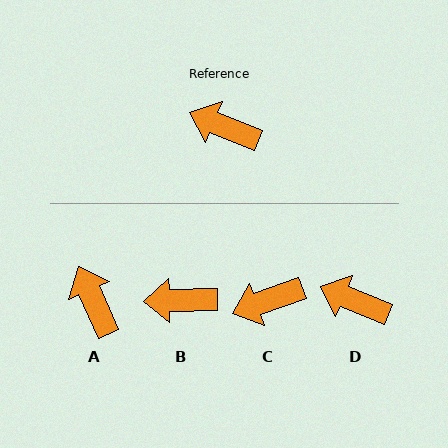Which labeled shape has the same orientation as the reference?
D.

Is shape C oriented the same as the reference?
No, it is off by about 42 degrees.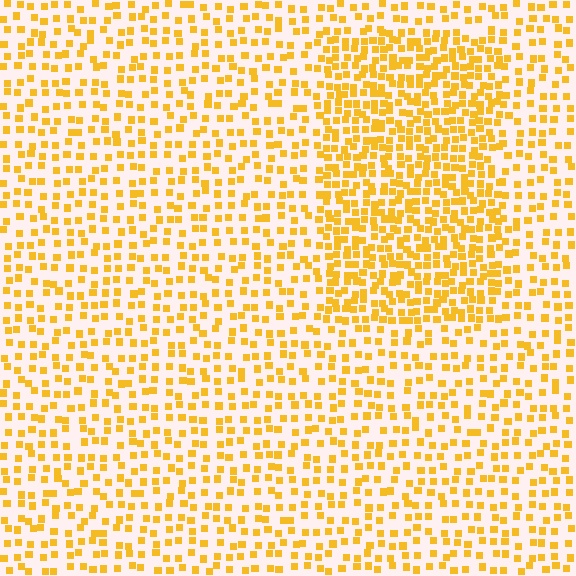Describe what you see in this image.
The image contains small yellow elements arranged at two different densities. A rectangle-shaped region is visible where the elements are more densely packed than the surrounding area.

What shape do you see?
I see a rectangle.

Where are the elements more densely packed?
The elements are more densely packed inside the rectangle boundary.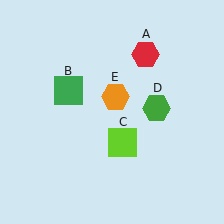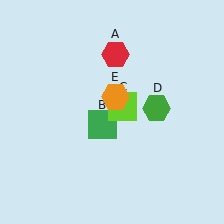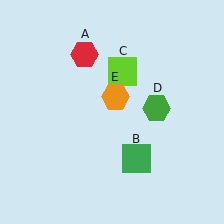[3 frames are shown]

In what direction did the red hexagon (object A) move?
The red hexagon (object A) moved left.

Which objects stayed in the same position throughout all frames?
Green hexagon (object D) and orange hexagon (object E) remained stationary.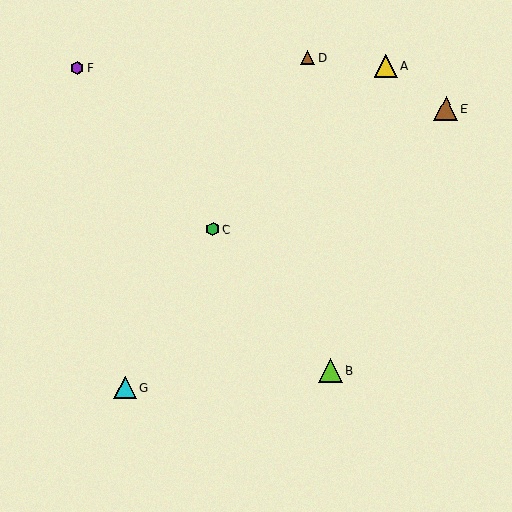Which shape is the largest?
The lime triangle (labeled B) is the largest.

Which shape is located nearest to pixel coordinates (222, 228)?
The green hexagon (labeled C) at (213, 229) is nearest to that location.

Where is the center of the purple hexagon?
The center of the purple hexagon is at (77, 68).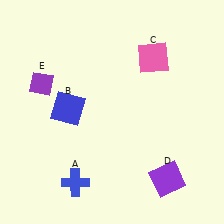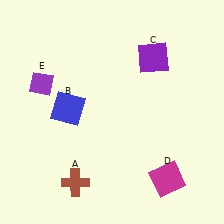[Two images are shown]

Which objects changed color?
A changed from blue to brown. C changed from pink to purple. D changed from purple to magenta.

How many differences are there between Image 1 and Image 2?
There are 3 differences between the two images.